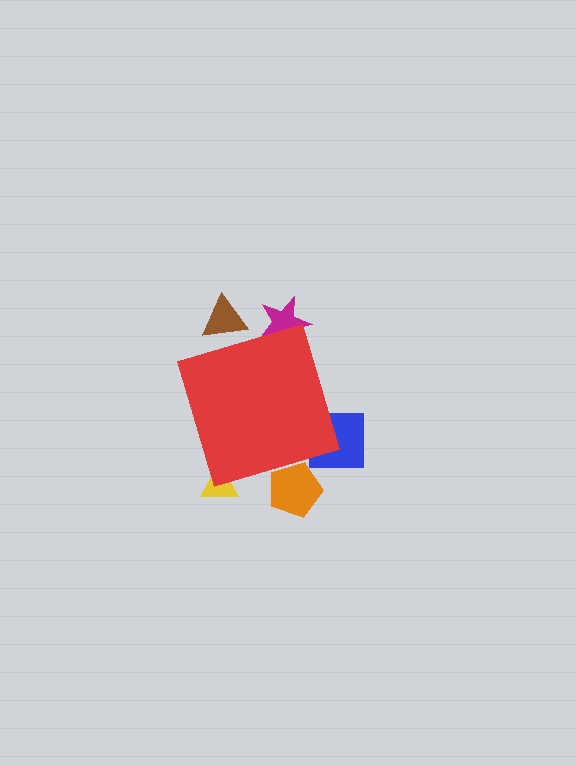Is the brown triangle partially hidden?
Yes, the brown triangle is partially hidden behind the red diamond.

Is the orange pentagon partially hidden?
Yes, the orange pentagon is partially hidden behind the red diamond.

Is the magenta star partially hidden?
Yes, the magenta star is partially hidden behind the red diamond.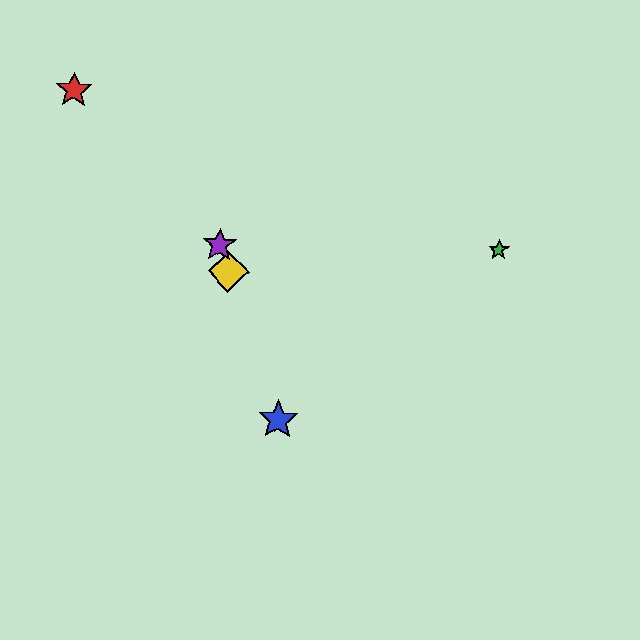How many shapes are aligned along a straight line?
3 shapes (the blue star, the yellow diamond, the purple star) are aligned along a straight line.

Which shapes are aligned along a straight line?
The blue star, the yellow diamond, the purple star are aligned along a straight line.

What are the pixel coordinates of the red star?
The red star is at (74, 90).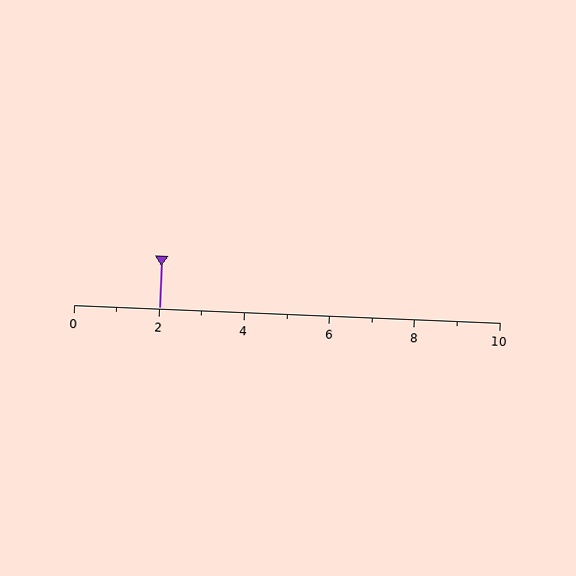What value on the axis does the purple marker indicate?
The marker indicates approximately 2.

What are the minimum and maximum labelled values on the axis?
The axis runs from 0 to 10.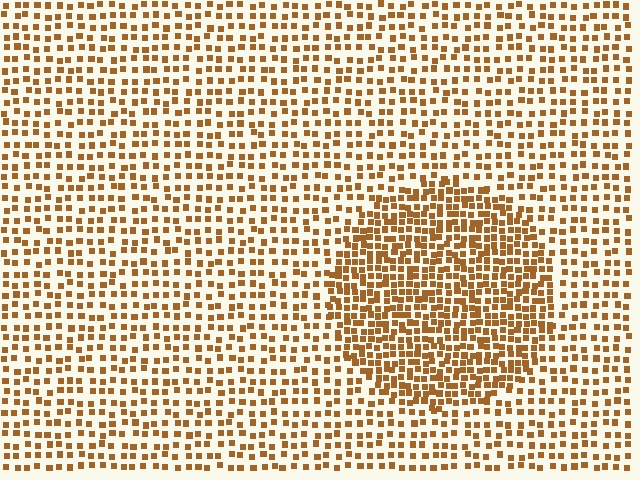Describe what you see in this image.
The image contains small brown elements arranged at two different densities. A circle-shaped region is visible where the elements are more densely packed than the surrounding area.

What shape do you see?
I see a circle.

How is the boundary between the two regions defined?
The boundary is defined by a change in element density (approximately 1.9x ratio). All elements are the same color, size, and shape.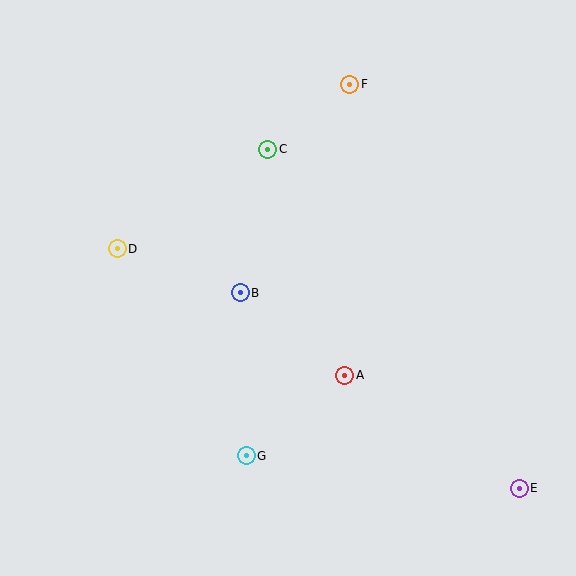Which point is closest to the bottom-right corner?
Point E is closest to the bottom-right corner.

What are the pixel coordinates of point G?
Point G is at (246, 456).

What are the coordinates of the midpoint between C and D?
The midpoint between C and D is at (192, 199).